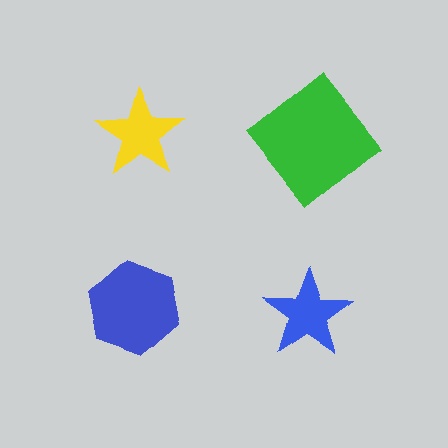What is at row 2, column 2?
A blue star.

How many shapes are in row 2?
2 shapes.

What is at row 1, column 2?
A green diamond.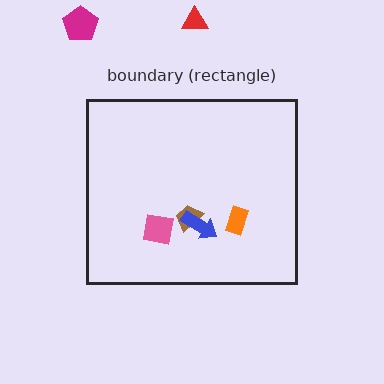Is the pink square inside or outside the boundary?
Inside.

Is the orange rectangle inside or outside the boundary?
Inside.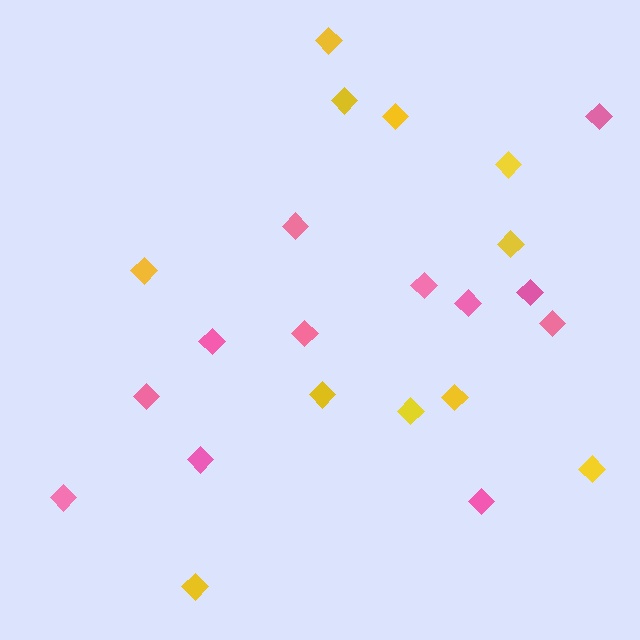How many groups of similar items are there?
There are 2 groups: one group of yellow diamonds (11) and one group of pink diamonds (12).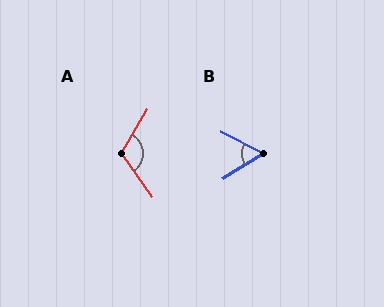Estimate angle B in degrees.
Approximately 59 degrees.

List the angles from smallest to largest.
B (59°), A (114°).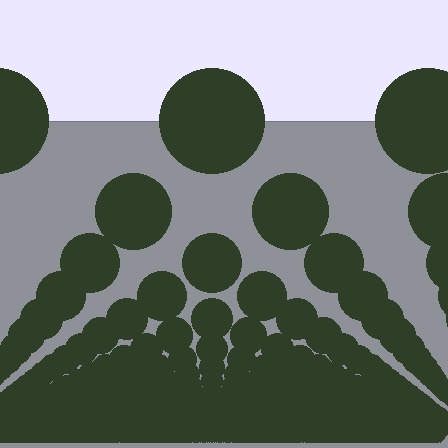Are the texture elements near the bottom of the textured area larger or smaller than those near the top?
Smaller. The gradient is inverted — elements near the bottom are smaller and denser.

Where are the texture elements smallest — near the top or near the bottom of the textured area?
Near the bottom.